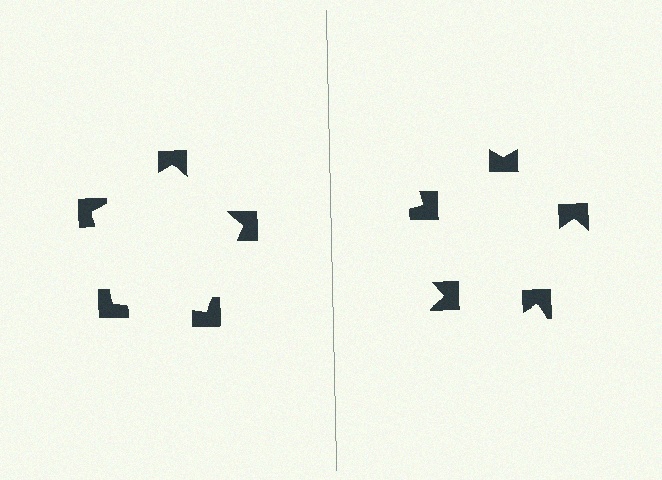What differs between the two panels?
The notched squares are positioned identically on both sides; only the wedge orientations differ. On the left they align to a pentagon; on the right they are misaligned.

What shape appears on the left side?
An illusory pentagon.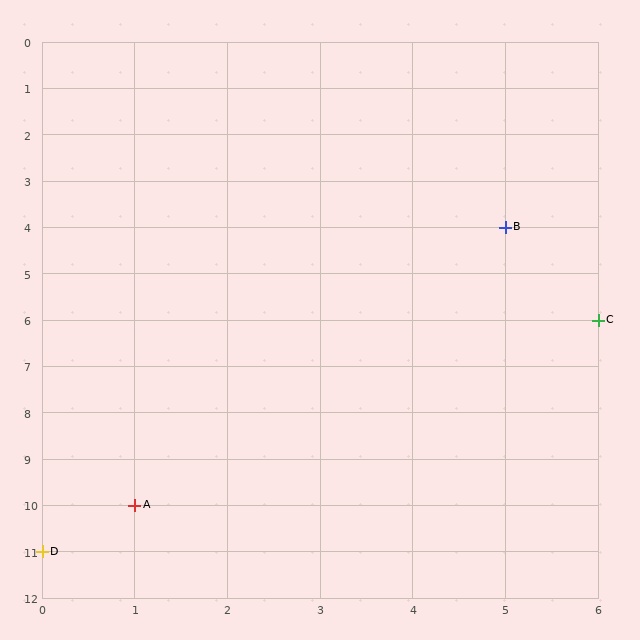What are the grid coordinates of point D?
Point D is at grid coordinates (0, 11).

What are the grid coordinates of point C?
Point C is at grid coordinates (6, 6).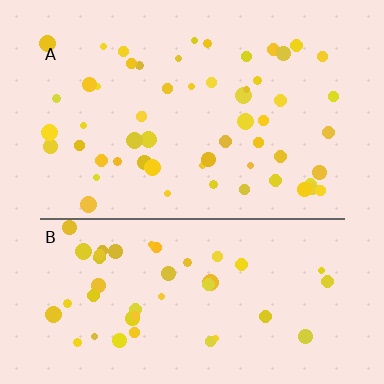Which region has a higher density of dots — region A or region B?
A (the top).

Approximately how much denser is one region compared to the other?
Approximately 1.1× — region A over region B.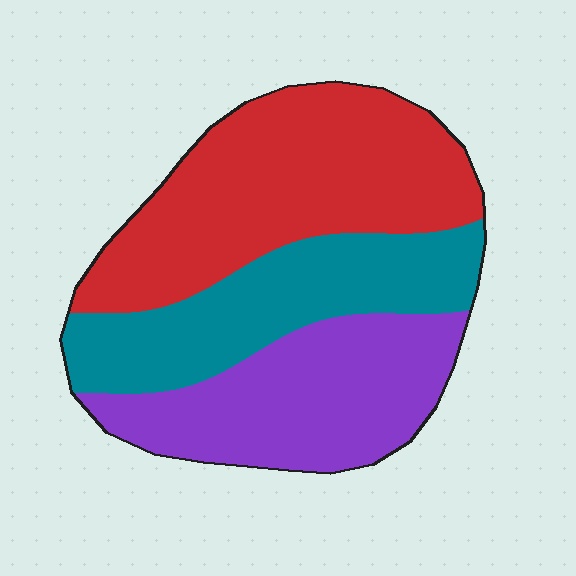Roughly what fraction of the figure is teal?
Teal takes up about one quarter (1/4) of the figure.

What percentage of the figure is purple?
Purple takes up about one third (1/3) of the figure.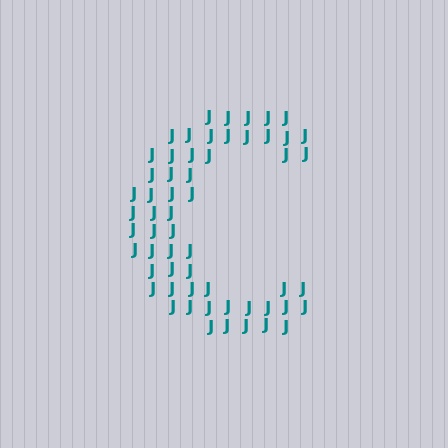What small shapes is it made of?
It is made of small letter J's.